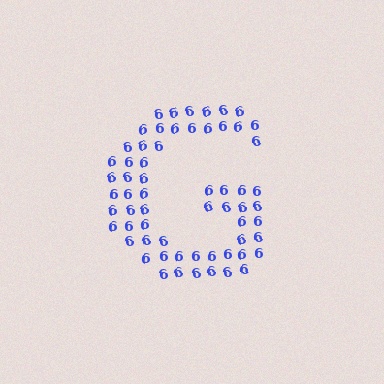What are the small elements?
The small elements are digit 6's.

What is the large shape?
The large shape is the letter G.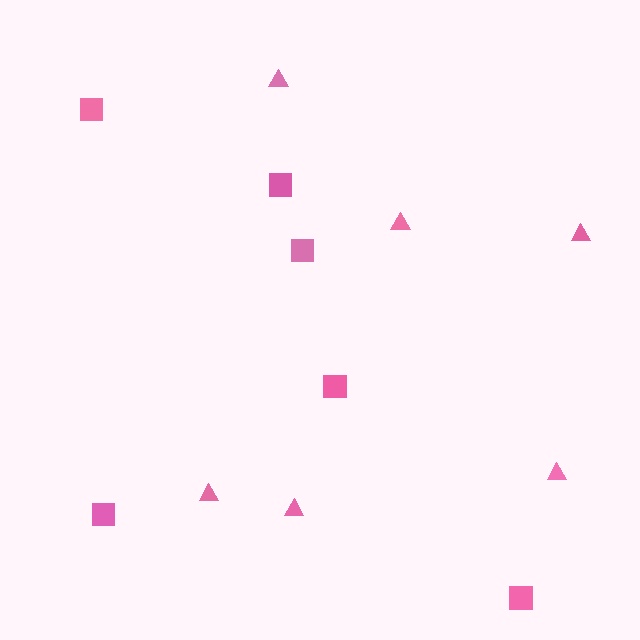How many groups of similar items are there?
There are 2 groups: one group of triangles (6) and one group of squares (6).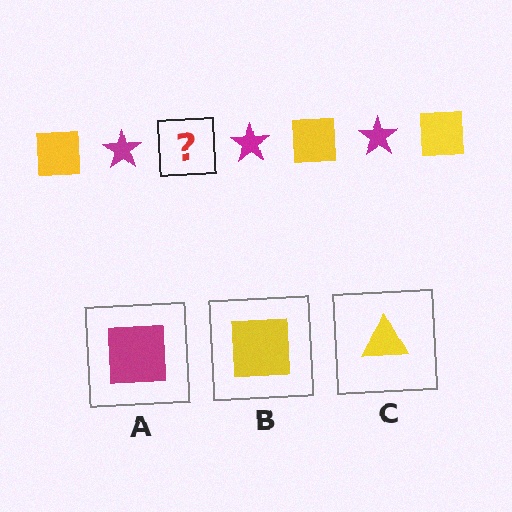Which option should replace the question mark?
Option B.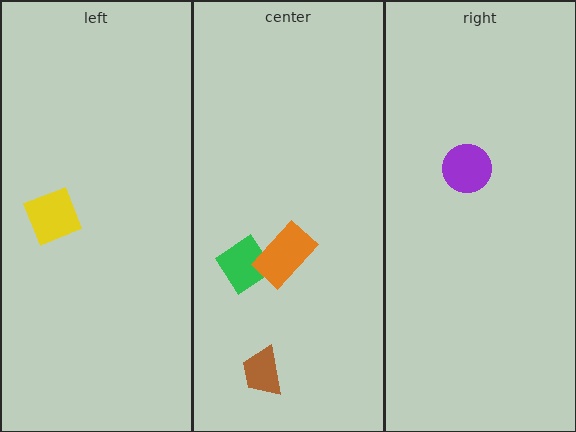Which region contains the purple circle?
The right region.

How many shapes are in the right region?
1.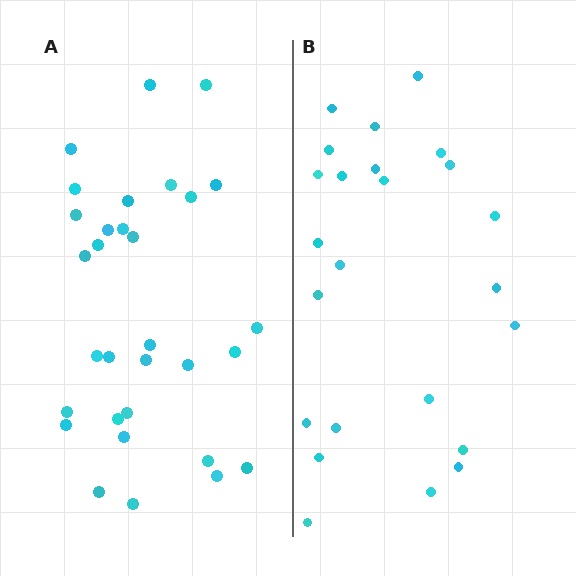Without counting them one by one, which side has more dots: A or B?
Region A (the left region) has more dots.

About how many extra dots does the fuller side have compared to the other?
Region A has roughly 8 or so more dots than region B.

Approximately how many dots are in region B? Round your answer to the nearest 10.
About 20 dots. (The exact count is 24, which rounds to 20.)